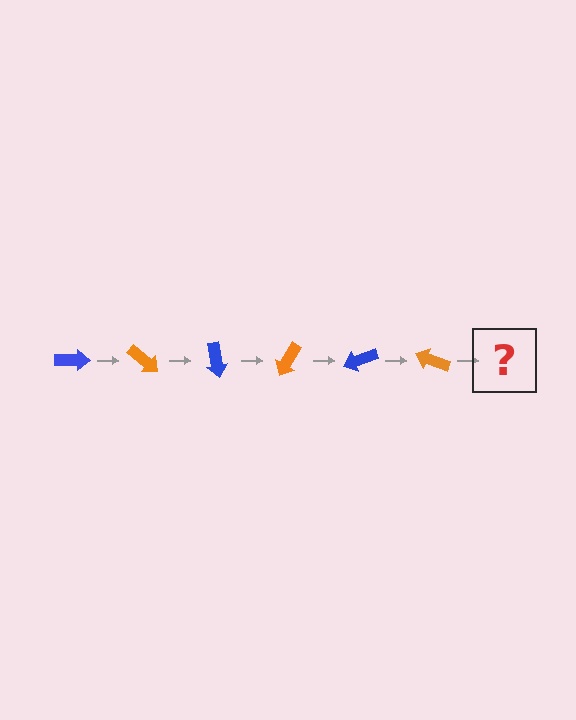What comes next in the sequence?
The next element should be a blue arrow, rotated 240 degrees from the start.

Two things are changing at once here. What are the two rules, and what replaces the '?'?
The two rules are that it rotates 40 degrees each step and the color cycles through blue and orange. The '?' should be a blue arrow, rotated 240 degrees from the start.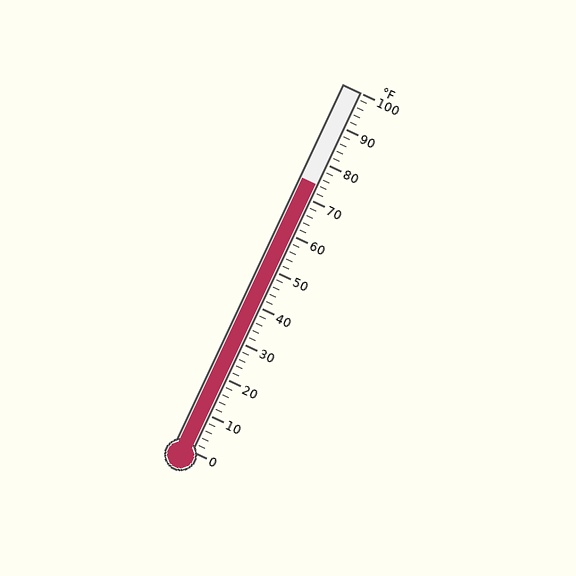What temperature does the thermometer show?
The thermometer shows approximately 74°F.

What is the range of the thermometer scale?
The thermometer scale ranges from 0°F to 100°F.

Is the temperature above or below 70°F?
The temperature is above 70°F.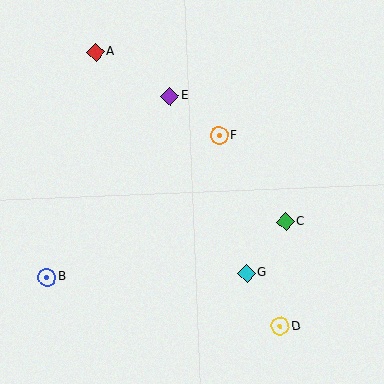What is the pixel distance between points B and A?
The distance between B and A is 231 pixels.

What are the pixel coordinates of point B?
Point B is at (47, 277).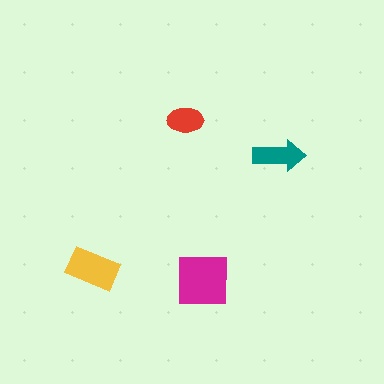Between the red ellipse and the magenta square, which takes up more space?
The magenta square.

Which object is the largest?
The magenta square.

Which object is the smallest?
The red ellipse.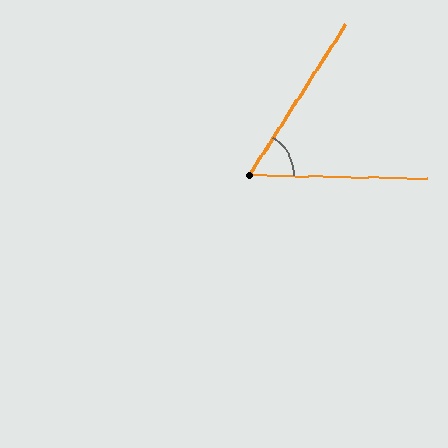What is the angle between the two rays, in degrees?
Approximately 59 degrees.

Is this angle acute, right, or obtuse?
It is acute.